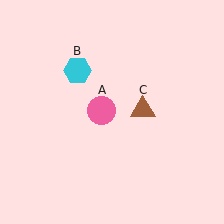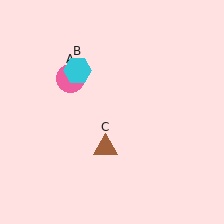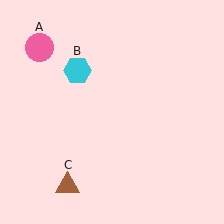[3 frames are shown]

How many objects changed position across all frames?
2 objects changed position: pink circle (object A), brown triangle (object C).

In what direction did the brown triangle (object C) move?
The brown triangle (object C) moved down and to the left.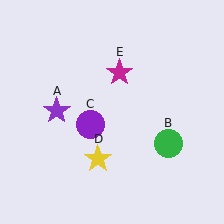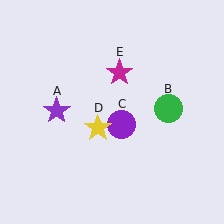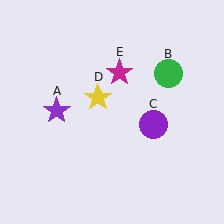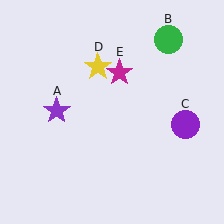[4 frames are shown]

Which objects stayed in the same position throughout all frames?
Purple star (object A) and magenta star (object E) remained stationary.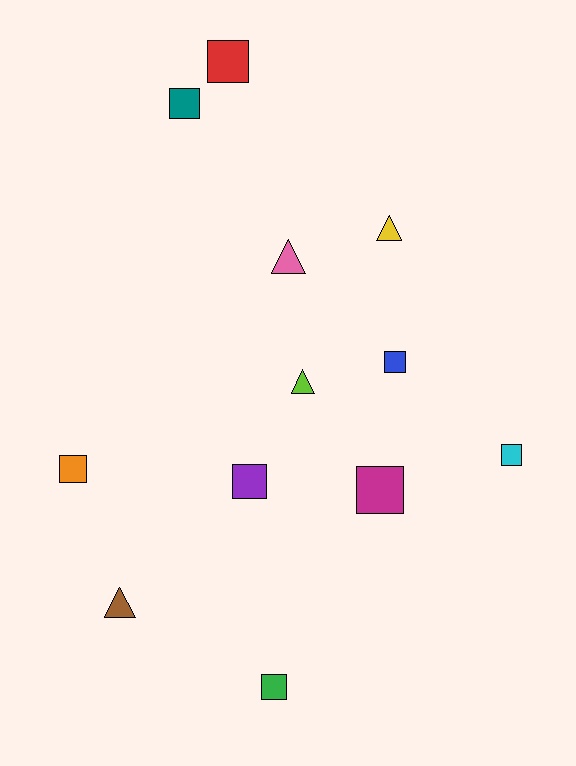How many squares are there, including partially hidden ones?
There are 8 squares.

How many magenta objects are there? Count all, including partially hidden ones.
There is 1 magenta object.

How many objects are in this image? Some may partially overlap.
There are 12 objects.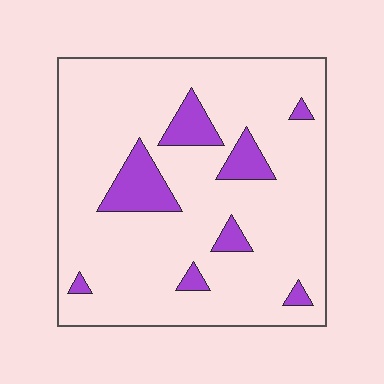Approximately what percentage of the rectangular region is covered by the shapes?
Approximately 15%.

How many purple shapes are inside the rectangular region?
8.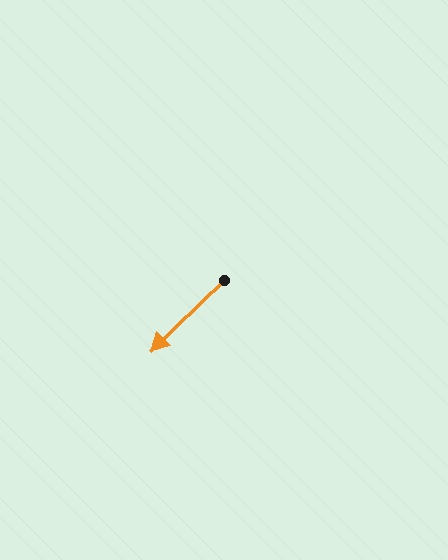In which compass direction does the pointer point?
Southwest.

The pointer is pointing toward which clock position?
Roughly 8 o'clock.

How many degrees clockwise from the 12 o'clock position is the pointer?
Approximately 226 degrees.